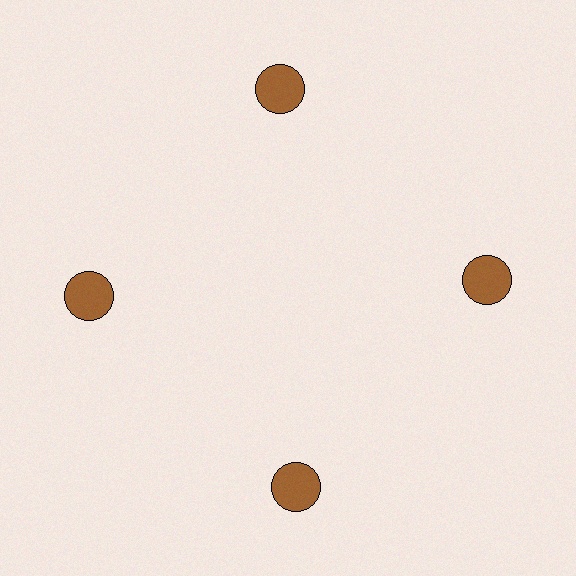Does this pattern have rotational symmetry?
Yes, this pattern has 4-fold rotational symmetry. It looks the same after rotating 90 degrees around the center.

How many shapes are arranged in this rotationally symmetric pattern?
There are 4 shapes, arranged in 4 groups of 1.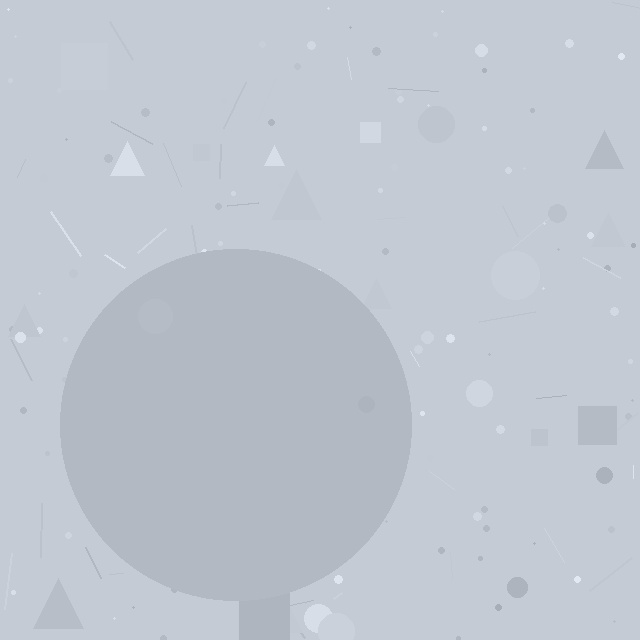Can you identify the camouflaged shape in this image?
The camouflaged shape is a circle.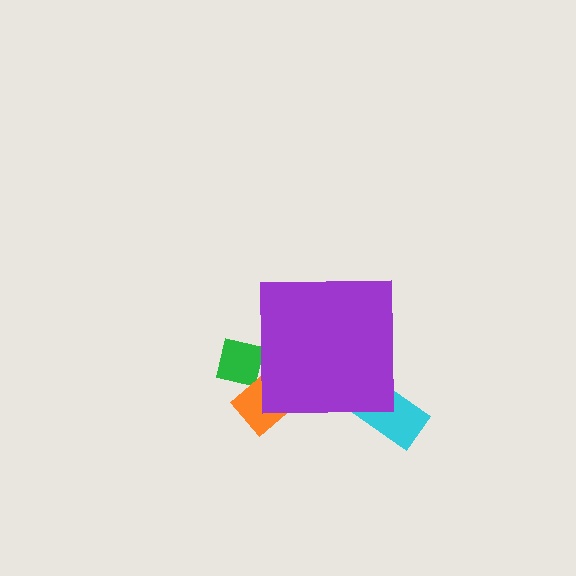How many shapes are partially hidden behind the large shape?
3 shapes are partially hidden.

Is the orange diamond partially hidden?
Yes, the orange diamond is partially hidden behind the purple square.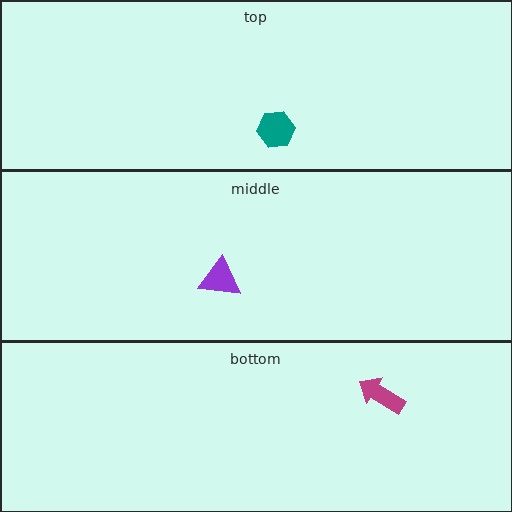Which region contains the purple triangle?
The middle region.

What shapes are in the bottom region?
The magenta arrow.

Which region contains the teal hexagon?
The top region.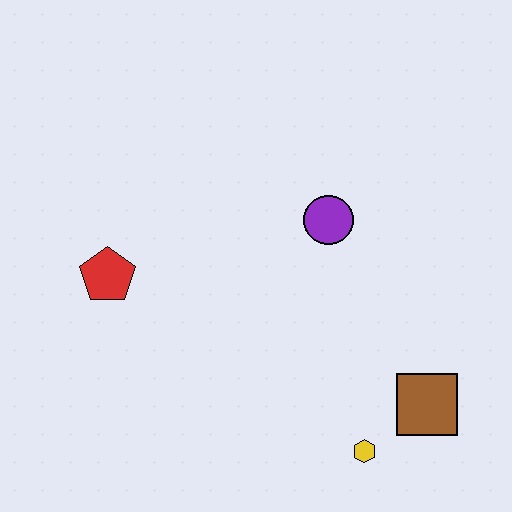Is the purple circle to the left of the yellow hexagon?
Yes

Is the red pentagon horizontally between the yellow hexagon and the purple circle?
No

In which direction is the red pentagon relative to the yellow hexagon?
The red pentagon is to the left of the yellow hexagon.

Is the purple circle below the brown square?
No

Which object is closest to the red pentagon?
The purple circle is closest to the red pentagon.